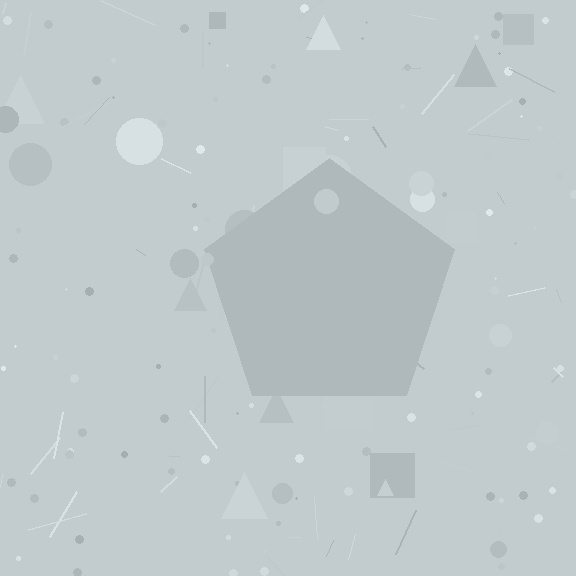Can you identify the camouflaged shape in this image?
The camouflaged shape is a pentagon.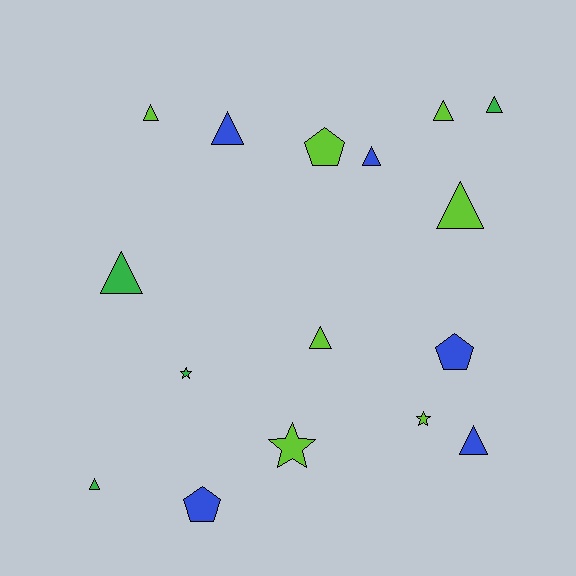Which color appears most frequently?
Lime, with 7 objects.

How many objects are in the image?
There are 16 objects.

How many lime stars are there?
There are 2 lime stars.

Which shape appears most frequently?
Triangle, with 10 objects.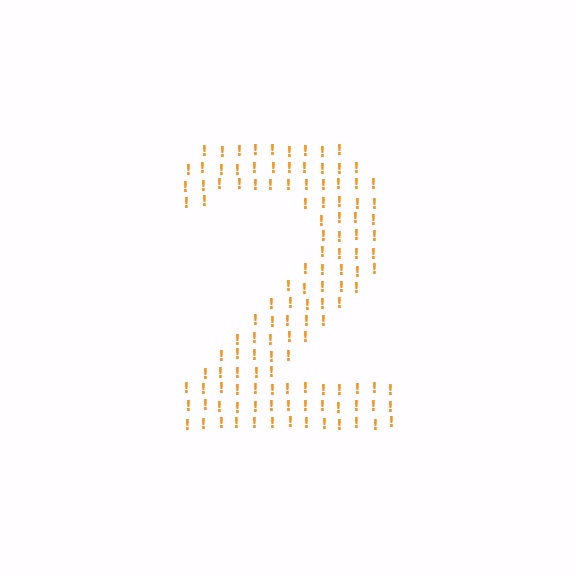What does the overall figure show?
The overall figure shows the digit 2.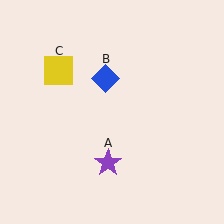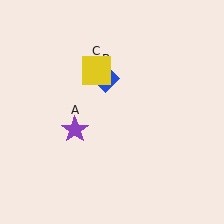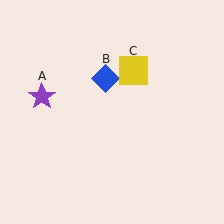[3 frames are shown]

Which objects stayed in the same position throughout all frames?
Blue diamond (object B) remained stationary.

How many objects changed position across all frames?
2 objects changed position: purple star (object A), yellow square (object C).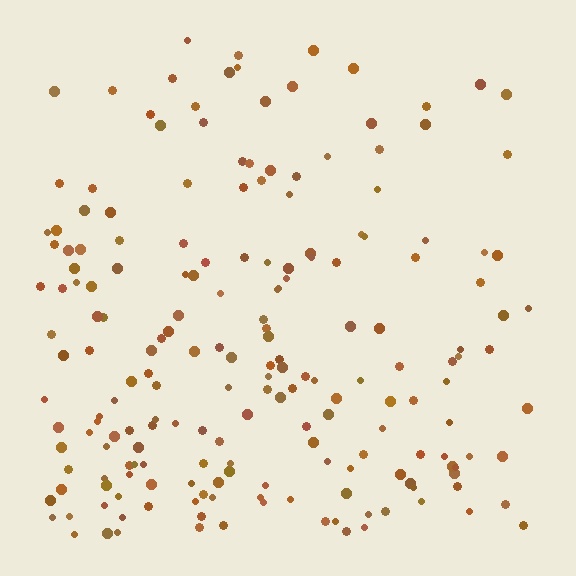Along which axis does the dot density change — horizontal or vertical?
Vertical.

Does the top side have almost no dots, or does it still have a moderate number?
Still a moderate number, just noticeably fewer than the bottom.